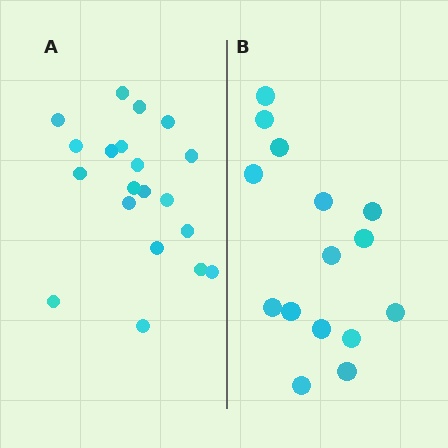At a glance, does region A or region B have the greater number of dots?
Region A (the left region) has more dots.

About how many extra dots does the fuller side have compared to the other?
Region A has about 5 more dots than region B.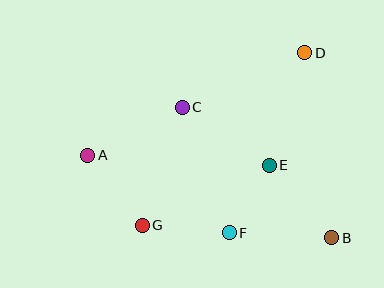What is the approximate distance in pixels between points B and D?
The distance between B and D is approximately 187 pixels.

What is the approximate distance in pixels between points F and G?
The distance between F and G is approximately 87 pixels.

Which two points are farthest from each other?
Points A and B are farthest from each other.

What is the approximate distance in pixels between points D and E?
The distance between D and E is approximately 118 pixels.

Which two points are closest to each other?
Points E and F are closest to each other.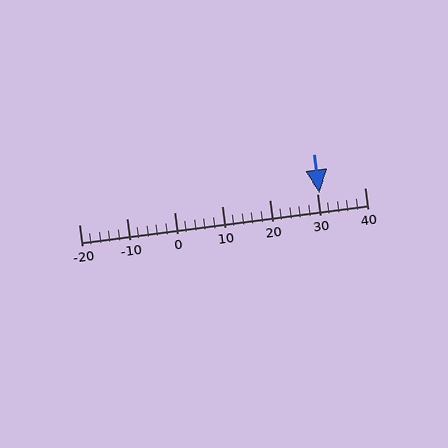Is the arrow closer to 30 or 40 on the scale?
The arrow is closer to 30.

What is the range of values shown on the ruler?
The ruler shows values from -20 to 40.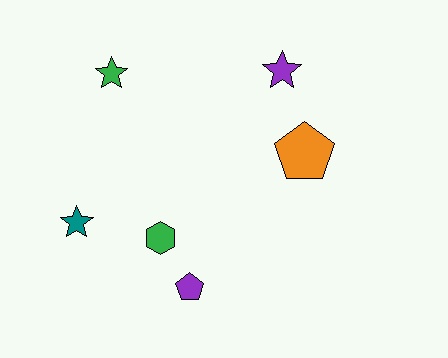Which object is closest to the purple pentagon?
The green hexagon is closest to the purple pentagon.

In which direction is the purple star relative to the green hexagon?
The purple star is above the green hexagon.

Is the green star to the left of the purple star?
Yes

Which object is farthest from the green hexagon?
The purple star is farthest from the green hexagon.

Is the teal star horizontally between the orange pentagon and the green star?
No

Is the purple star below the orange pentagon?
No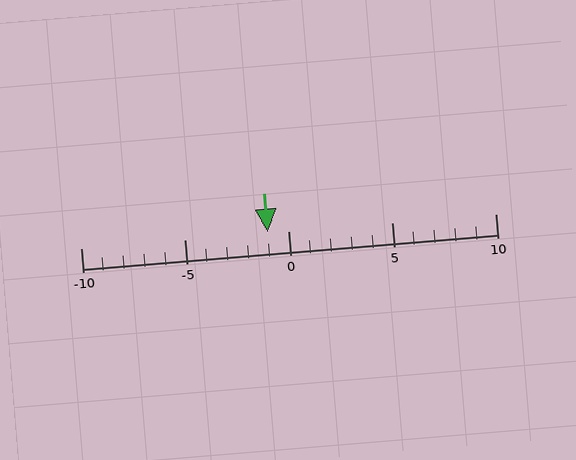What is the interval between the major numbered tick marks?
The major tick marks are spaced 5 units apart.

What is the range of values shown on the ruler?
The ruler shows values from -10 to 10.